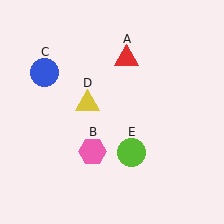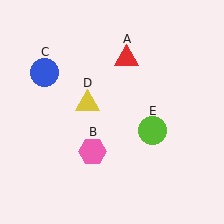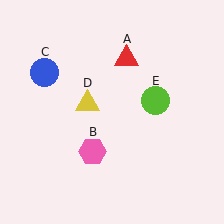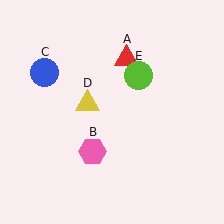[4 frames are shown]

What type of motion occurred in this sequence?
The lime circle (object E) rotated counterclockwise around the center of the scene.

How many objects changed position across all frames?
1 object changed position: lime circle (object E).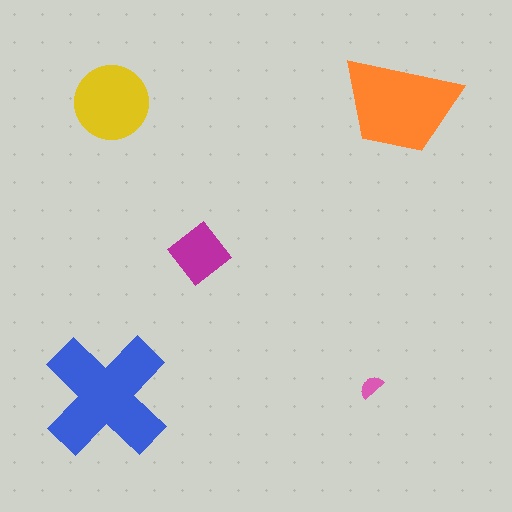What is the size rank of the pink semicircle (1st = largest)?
5th.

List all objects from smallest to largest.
The pink semicircle, the magenta diamond, the yellow circle, the orange trapezoid, the blue cross.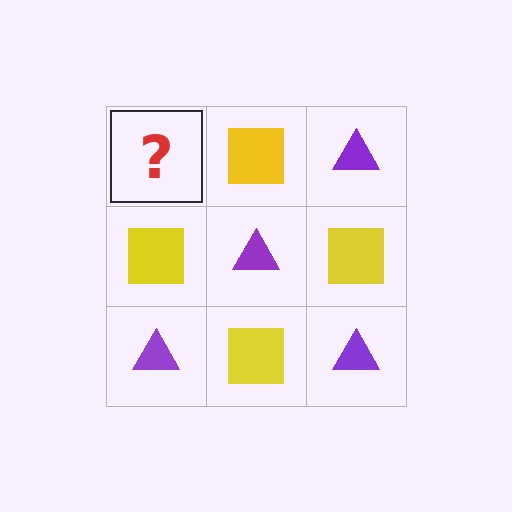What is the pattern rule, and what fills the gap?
The rule is that it alternates purple triangle and yellow square in a checkerboard pattern. The gap should be filled with a purple triangle.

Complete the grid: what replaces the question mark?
The question mark should be replaced with a purple triangle.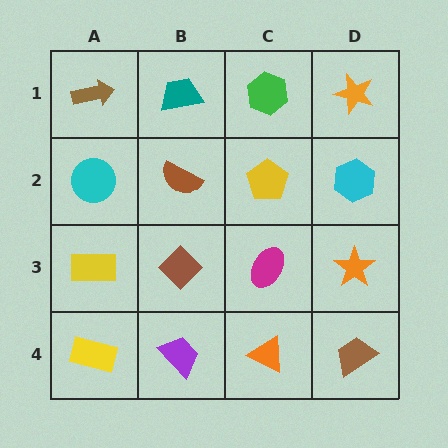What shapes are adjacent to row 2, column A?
A brown arrow (row 1, column A), a yellow rectangle (row 3, column A), a brown semicircle (row 2, column B).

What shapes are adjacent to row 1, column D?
A cyan hexagon (row 2, column D), a green hexagon (row 1, column C).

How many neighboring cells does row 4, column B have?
3.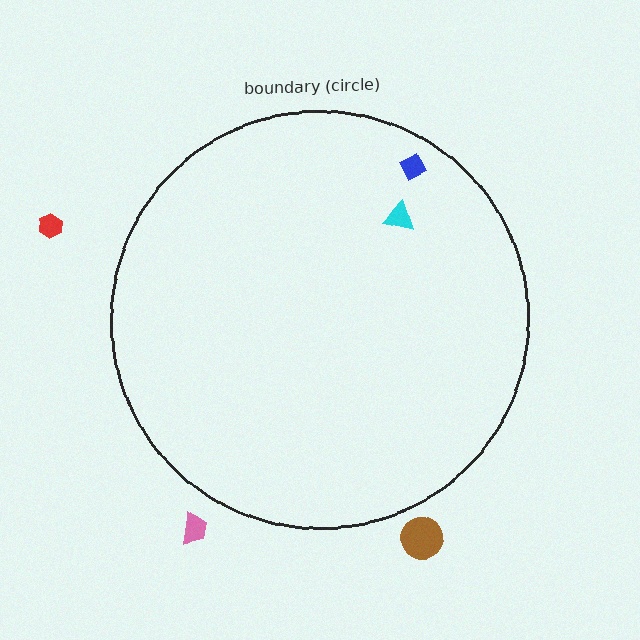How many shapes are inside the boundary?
2 inside, 3 outside.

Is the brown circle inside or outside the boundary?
Outside.